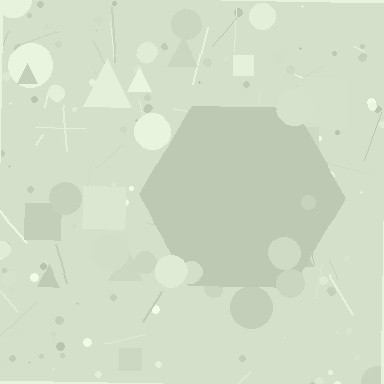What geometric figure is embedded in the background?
A hexagon is embedded in the background.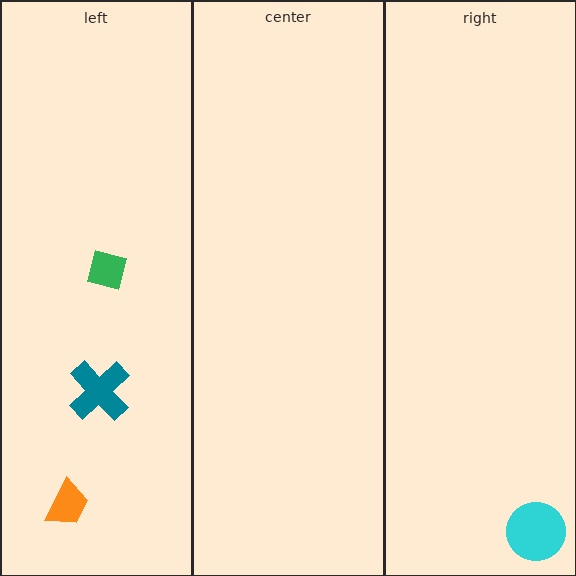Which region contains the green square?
The left region.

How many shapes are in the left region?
3.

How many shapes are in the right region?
1.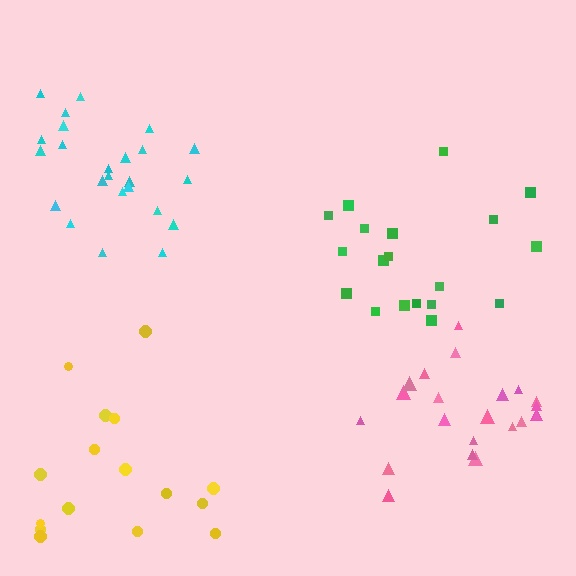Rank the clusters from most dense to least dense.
cyan, pink, green, yellow.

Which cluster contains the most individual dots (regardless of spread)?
Cyan (24).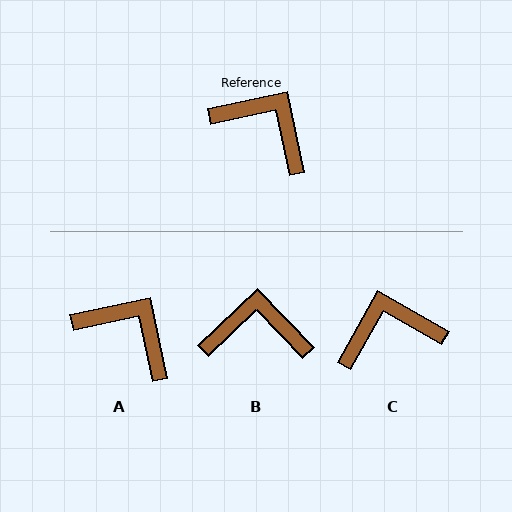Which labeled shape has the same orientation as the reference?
A.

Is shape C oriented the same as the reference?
No, it is off by about 48 degrees.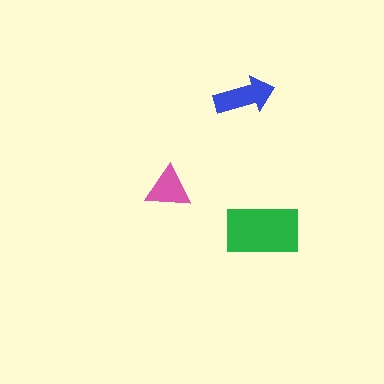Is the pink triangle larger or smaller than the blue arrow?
Smaller.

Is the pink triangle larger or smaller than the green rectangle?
Smaller.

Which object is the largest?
The green rectangle.